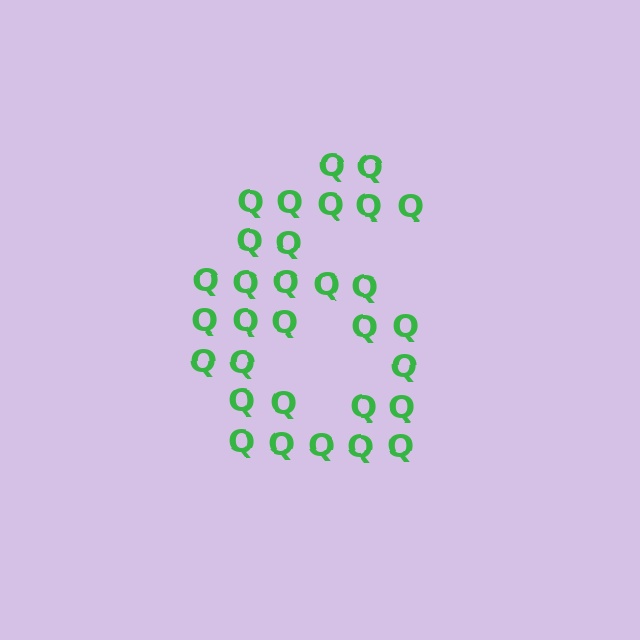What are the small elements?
The small elements are letter Q's.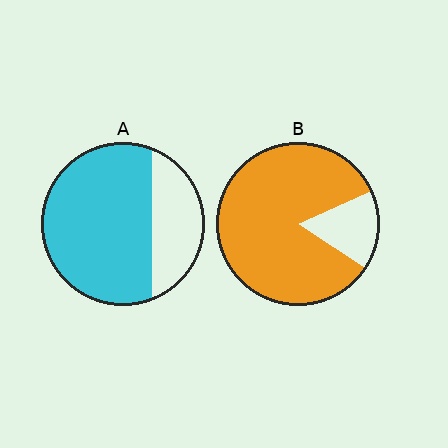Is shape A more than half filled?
Yes.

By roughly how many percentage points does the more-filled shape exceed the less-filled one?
By roughly 10 percentage points (B over A).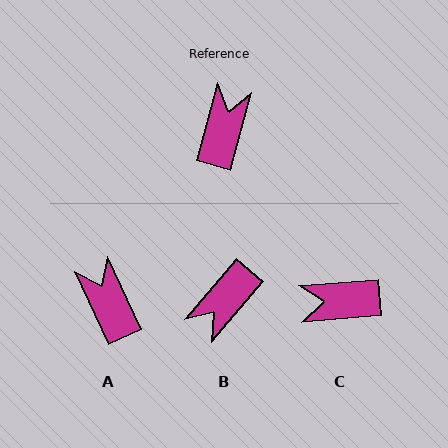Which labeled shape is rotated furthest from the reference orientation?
B, about 155 degrees away.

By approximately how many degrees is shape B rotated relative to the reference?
Approximately 155 degrees counter-clockwise.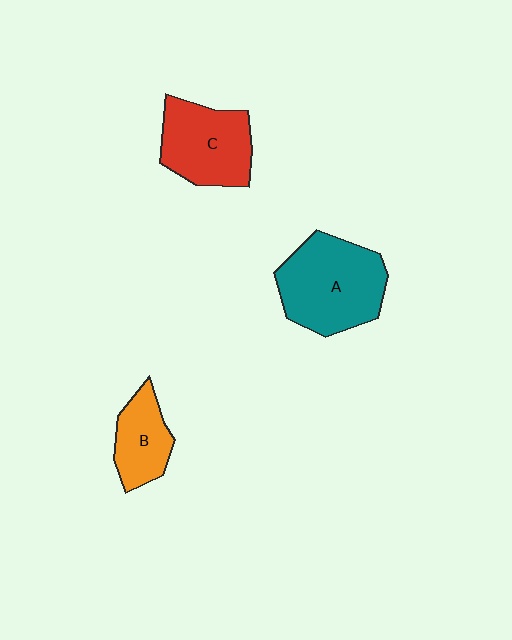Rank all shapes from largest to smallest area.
From largest to smallest: A (teal), C (red), B (orange).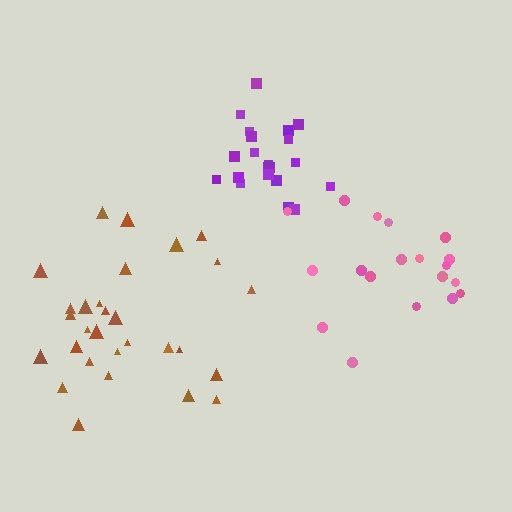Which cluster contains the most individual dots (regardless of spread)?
Brown (29).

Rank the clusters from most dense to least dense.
purple, pink, brown.